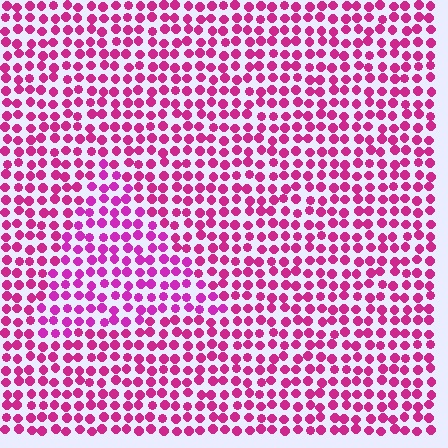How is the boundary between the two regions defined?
The boundary is defined purely by a slight shift in hue (about 17 degrees). Spacing, size, and orientation are identical on both sides.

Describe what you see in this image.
The image is filled with small magenta elements in a uniform arrangement. A triangle-shaped region is visible where the elements are tinted to a slightly different hue, forming a subtle color boundary.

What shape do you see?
I see a triangle.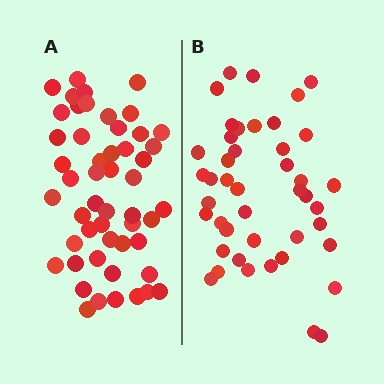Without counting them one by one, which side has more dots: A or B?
Region A (the left region) has more dots.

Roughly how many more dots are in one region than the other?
Region A has roughly 8 or so more dots than region B.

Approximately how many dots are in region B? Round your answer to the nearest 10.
About 40 dots. (The exact count is 44, which rounds to 40.)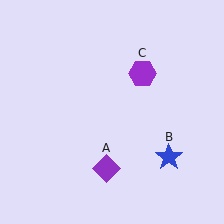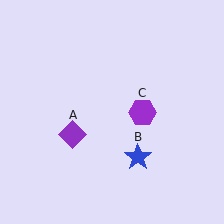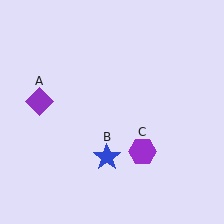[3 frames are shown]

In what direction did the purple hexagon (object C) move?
The purple hexagon (object C) moved down.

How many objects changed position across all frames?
3 objects changed position: purple diamond (object A), blue star (object B), purple hexagon (object C).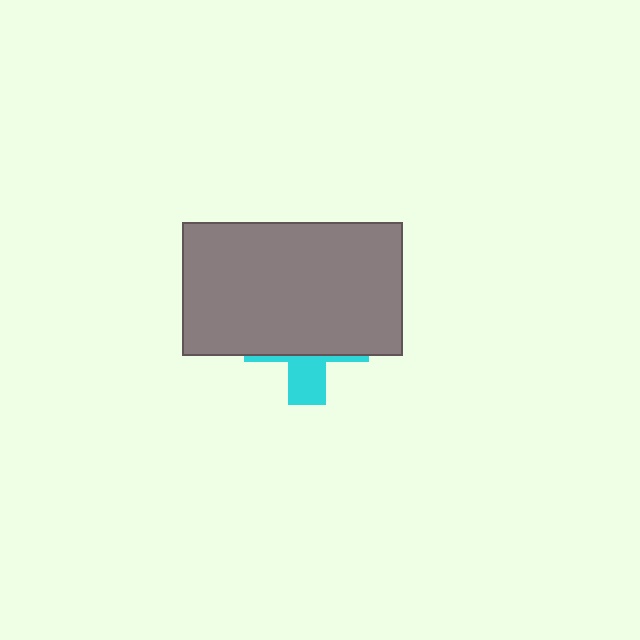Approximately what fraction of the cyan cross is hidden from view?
Roughly 70% of the cyan cross is hidden behind the gray rectangle.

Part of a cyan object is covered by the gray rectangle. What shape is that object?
It is a cross.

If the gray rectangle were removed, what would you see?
You would see the complete cyan cross.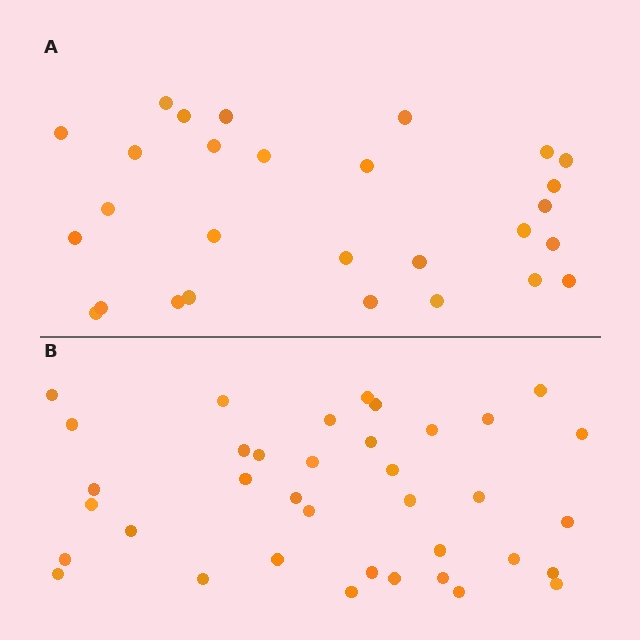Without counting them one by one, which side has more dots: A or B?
Region B (the bottom region) has more dots.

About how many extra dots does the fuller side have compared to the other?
Region B has roughly 8 or so more dots than region A.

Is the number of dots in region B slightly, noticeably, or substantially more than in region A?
Region B has noticeably more, but not dramatically so. The ratio is roughly 1.3 to 1.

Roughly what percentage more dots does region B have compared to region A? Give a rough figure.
About 30% more.